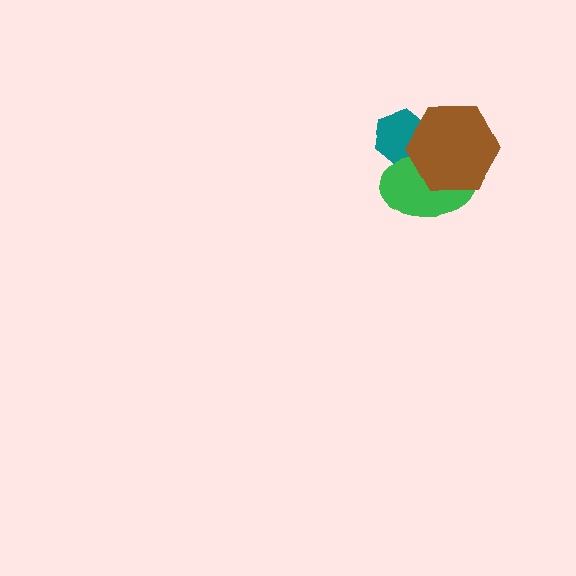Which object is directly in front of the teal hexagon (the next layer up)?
The green ellipse is directly in front of the teal hexagon.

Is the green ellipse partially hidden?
Yes, it is partially covered by another shape.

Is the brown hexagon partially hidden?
No, no other shape covers it.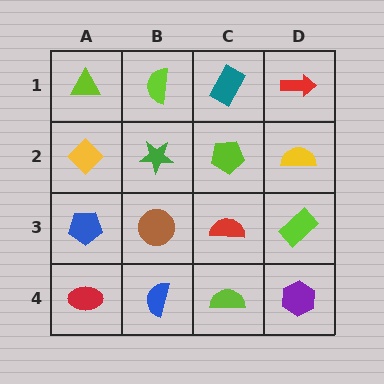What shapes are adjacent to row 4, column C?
A red semicircle (row 3, column C), a blue semicircle (row 4, column B), a purple hexagon (row 4, column D).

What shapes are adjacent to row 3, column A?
A yellow diamond (row 2, column A), a red ellipse (row 4, column A), a brown circle (row 3, column B).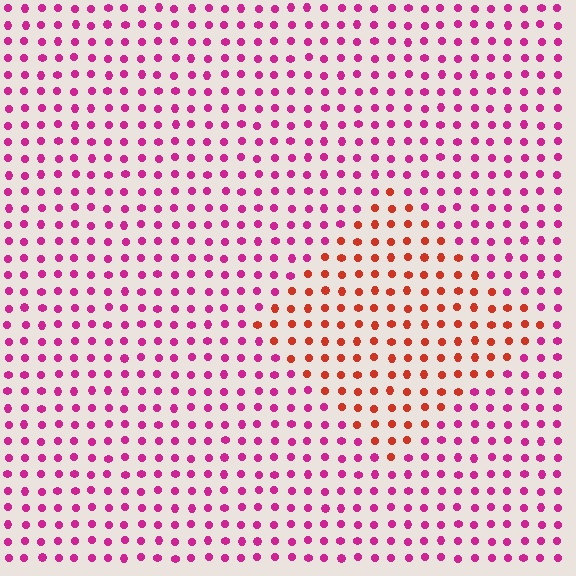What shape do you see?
I see a diamond.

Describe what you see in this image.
The image is filled with small magenta elements in a uniform arrangement. A diamond-shaped region is visible where the elements are tinted to a slightly different hue, forming a subtle color boundary.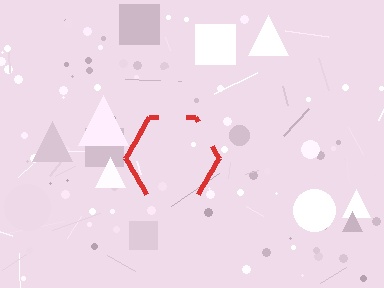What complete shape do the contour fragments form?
The contour fragments form a hexagon.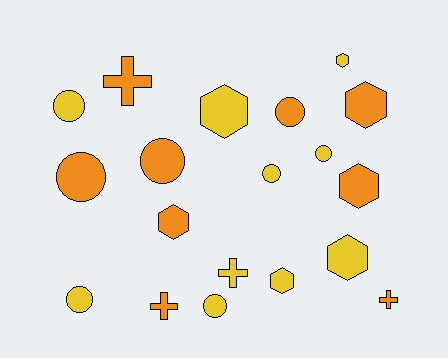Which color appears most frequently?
Yellow, with 10 objects.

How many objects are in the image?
There are 19 objects.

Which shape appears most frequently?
Circle, with 8 objects.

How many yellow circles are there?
There are 5 yellow circles.